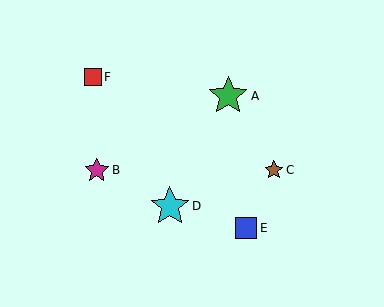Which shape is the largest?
The cyan star (labeled D) is the largest.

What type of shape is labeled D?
Shape D is a cyan star.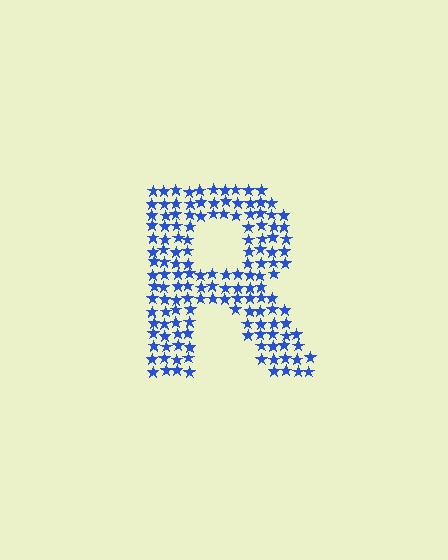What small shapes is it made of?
It is made of small stars.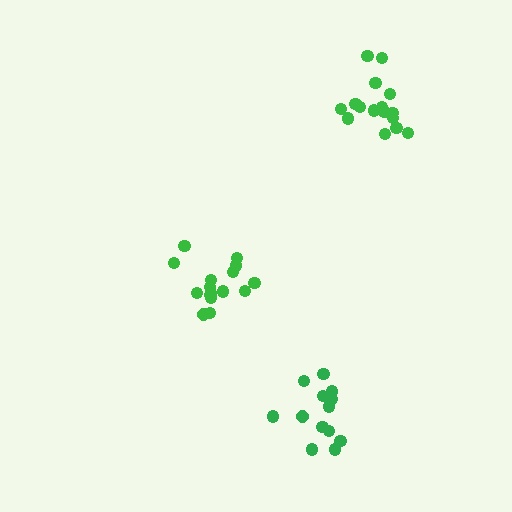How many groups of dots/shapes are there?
There are 3 groups.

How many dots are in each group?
Group 1: 16 dots, Group 2: 16 dots, Group 3: 13 dots (45 total).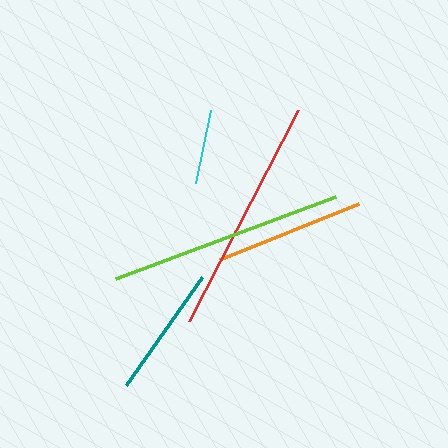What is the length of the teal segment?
The teal segment is approximately 132 pixels long.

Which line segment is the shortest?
The cyan line is the shortest at approximately 74 pixels.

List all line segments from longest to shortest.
From longest to shortest: red, lime, orange, teal, cyan.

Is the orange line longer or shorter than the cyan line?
The orange line is longer than the cyan line.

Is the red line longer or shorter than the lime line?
The red line is longer than the lime line.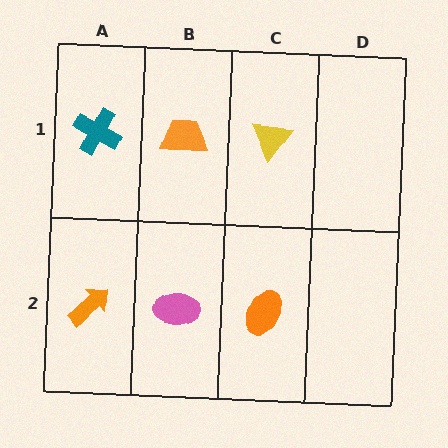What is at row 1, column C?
A yellow triangle.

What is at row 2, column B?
A pink ellipse.